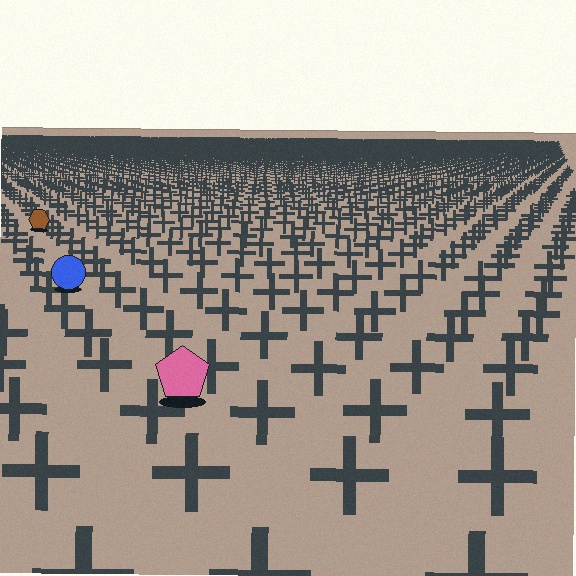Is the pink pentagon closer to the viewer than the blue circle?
Yes. The pink pentagon is closer — you can tell from the texture gradient: the ground texture is coarser near it.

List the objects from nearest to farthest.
From nearest to farthest: the pink pentagon, the blue circle, the brown hexagon.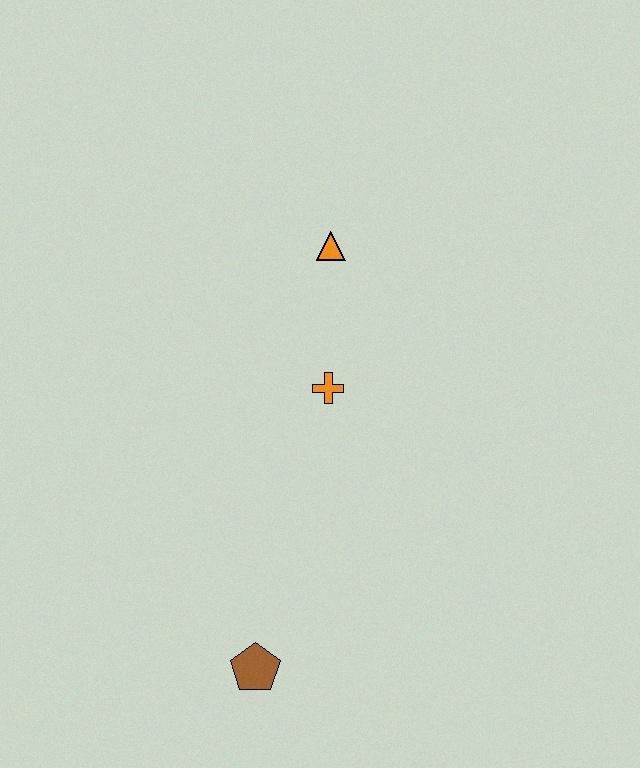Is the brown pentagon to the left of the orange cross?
Yes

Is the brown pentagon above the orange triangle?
No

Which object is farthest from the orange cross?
The brown pentagon is farthest from the orange cross.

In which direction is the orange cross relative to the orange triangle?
The orange cross is below the orange triangle.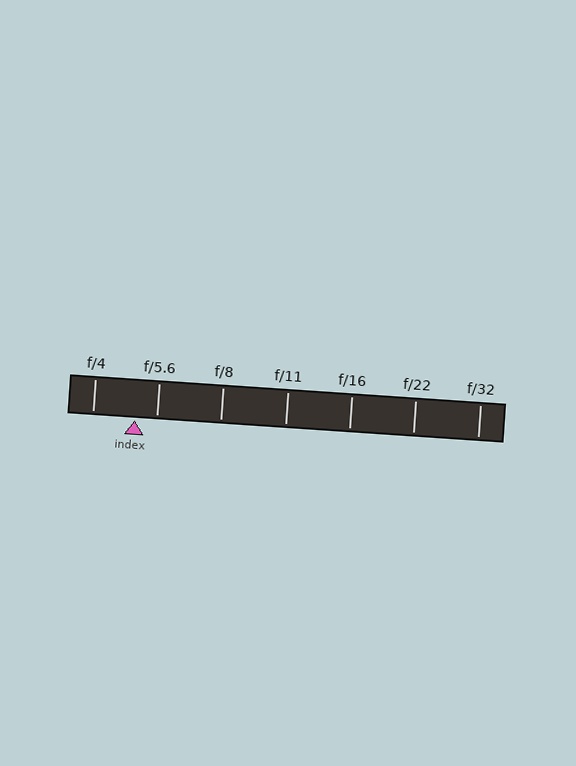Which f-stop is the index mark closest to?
The index mark is closest to f/5.6.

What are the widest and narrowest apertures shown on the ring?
The widest aperture shown is f/4 and the narrowest is f/32.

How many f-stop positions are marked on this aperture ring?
There are 7 f-stop positions marked.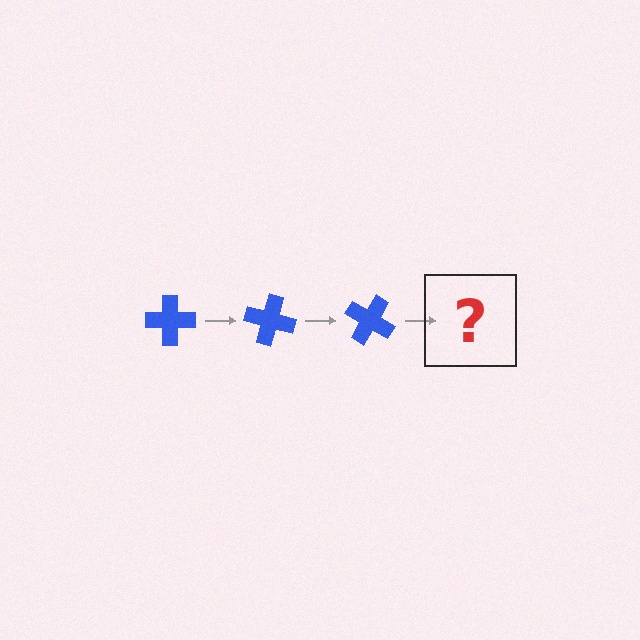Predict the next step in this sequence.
The next step is a blue cross rotated 45 degrees.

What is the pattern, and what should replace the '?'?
The pattern is that the cross rotates 15 degrees each step. The '?' should be a blue cross rotated 45 degrees.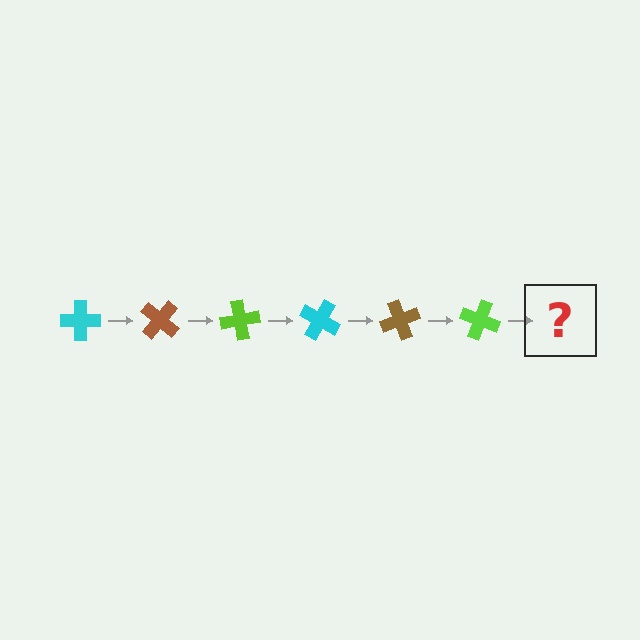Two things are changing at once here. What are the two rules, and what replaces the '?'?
The two rules are that it rotates 40 degrees each step and the color cycles through cyan, brown, and lime. The '?' should be a cyan cross, rotated 240 degrees from the start.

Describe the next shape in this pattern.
It should be a cyan cross, rotated 240 degrees from the start.